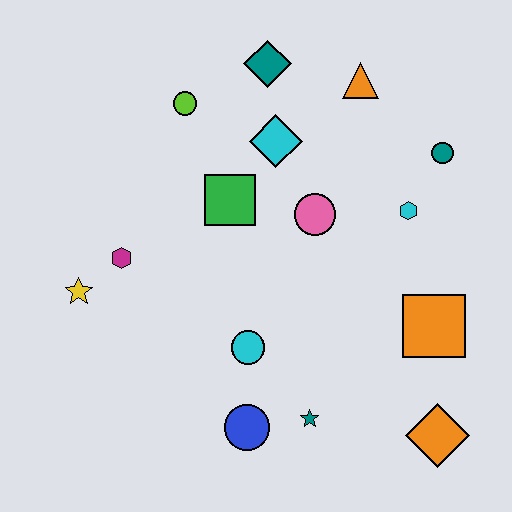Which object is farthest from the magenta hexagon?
The orange diamond is farthest from the magenta hexagon.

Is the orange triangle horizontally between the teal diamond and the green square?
No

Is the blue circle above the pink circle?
No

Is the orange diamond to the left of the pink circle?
No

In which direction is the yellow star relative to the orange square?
The yellow star is to the left of the orange square.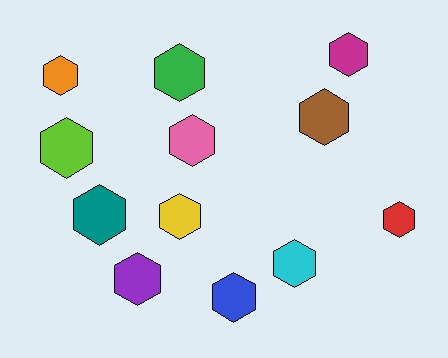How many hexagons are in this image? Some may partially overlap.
There are 12 hexagons.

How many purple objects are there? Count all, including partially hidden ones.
There is 1 purple object.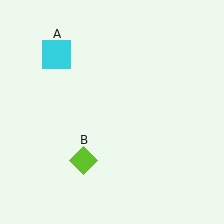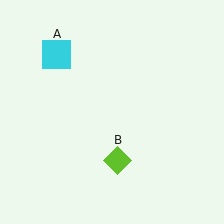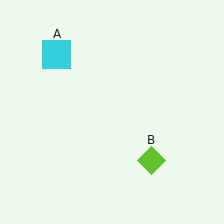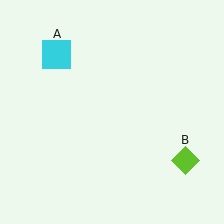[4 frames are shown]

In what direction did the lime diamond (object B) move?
The lime diamond (object B) moved right.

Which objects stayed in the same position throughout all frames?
Cyan square (object A) remained stationary.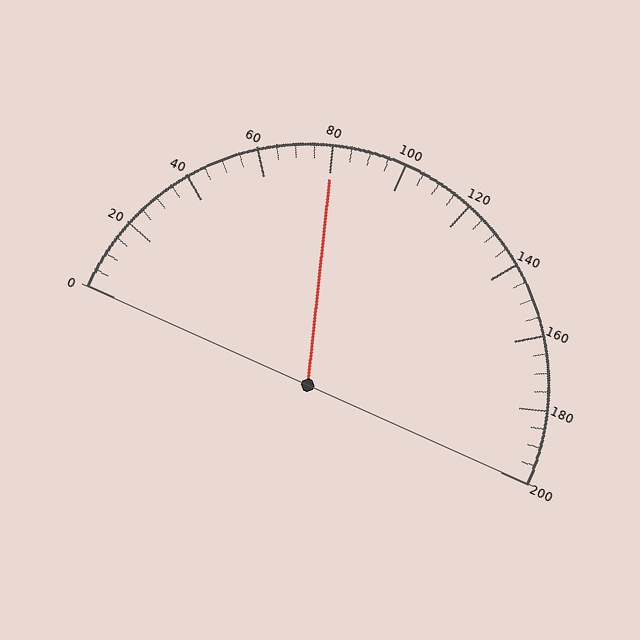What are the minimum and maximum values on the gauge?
The gauge ranges from 0 to 200.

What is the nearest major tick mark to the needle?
The nearest major tick mark is 80.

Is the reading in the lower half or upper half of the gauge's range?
The reading is in the lower half of the range (0 to 200).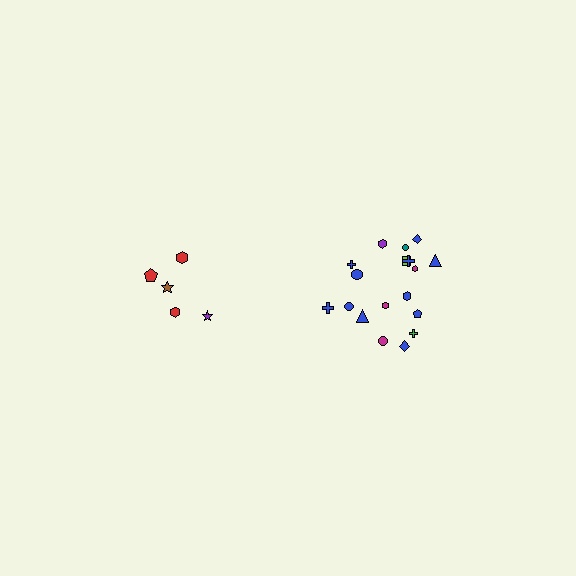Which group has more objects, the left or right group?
The right group.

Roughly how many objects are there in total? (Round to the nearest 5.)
Roughly 25 objects in total.